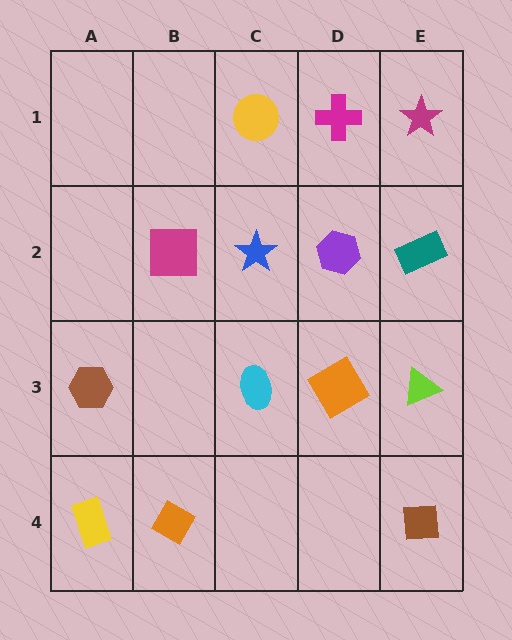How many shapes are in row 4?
3 shapes.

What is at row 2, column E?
A teal rectangle.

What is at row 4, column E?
A brown square.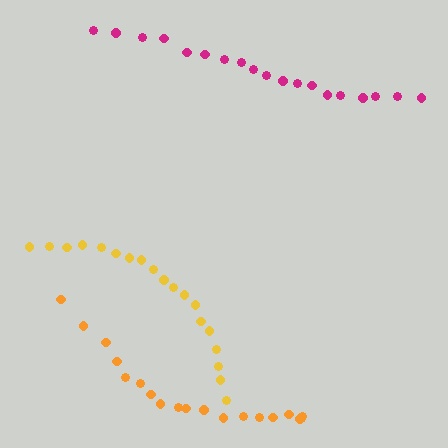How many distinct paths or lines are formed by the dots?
There are 3 distinct paths.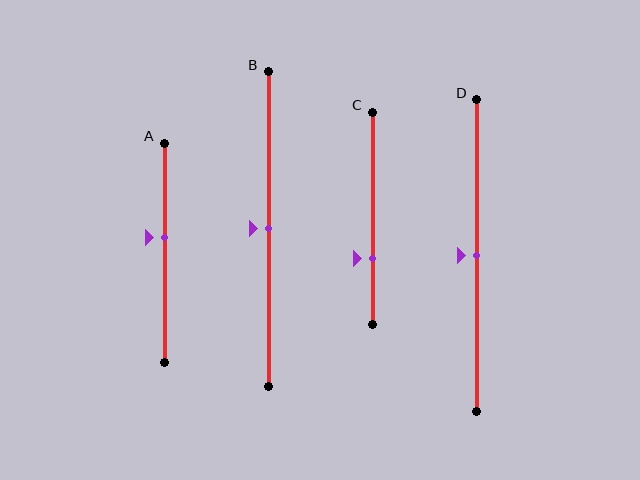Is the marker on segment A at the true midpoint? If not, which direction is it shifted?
No, the marker on segment A is shifted upward by about 7% of the segment length.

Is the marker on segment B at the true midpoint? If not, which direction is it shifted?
Yes, the marker on segment B is at the true midpoint.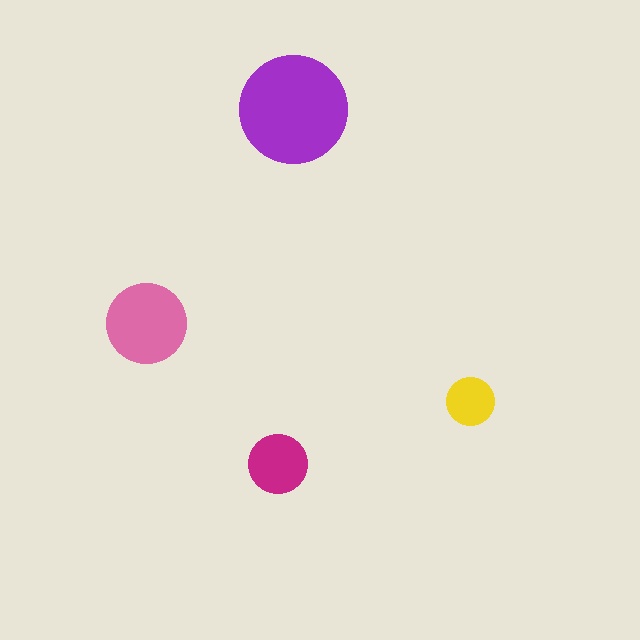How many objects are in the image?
There are 4 objects in the image.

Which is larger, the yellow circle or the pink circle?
The pink one.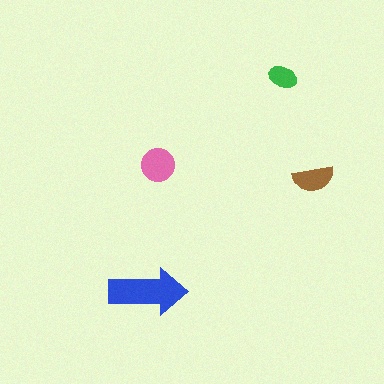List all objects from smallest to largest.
The green ellipse, the brown semicircle, the pink circle, the blue arrow.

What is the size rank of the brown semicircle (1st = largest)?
3rd.